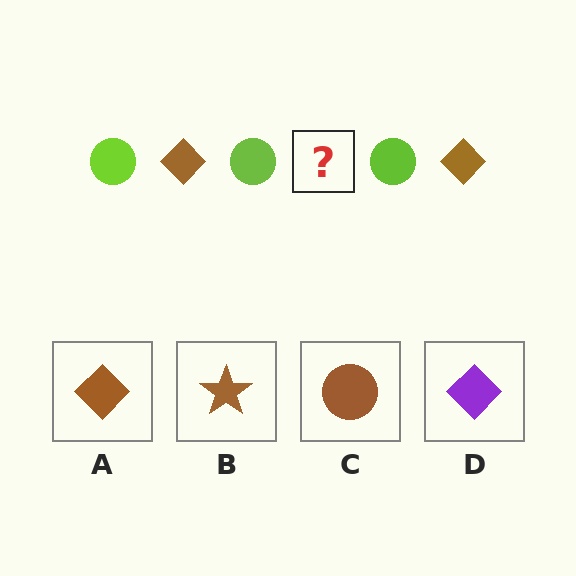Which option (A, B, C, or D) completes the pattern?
A.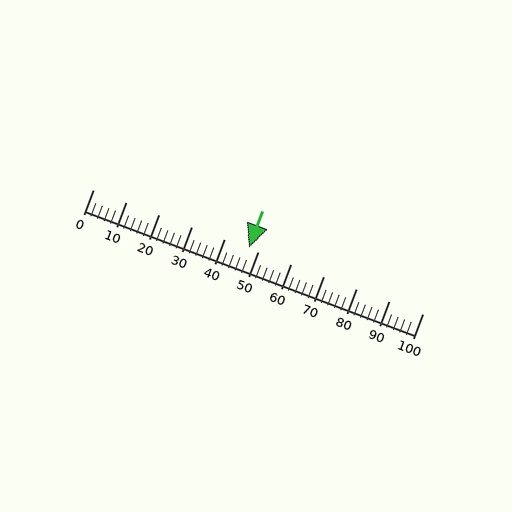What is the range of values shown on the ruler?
The ruler shows values from 0 to 100.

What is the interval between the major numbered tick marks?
The major tick marks are spaced 10 units apart.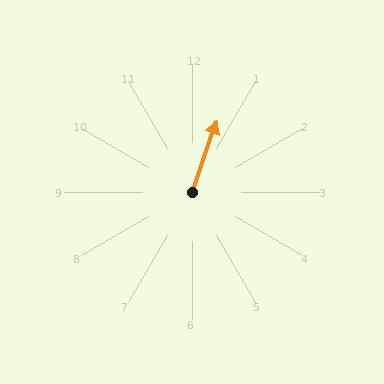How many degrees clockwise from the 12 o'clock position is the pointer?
Approximately 19 degrees.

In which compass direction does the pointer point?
North.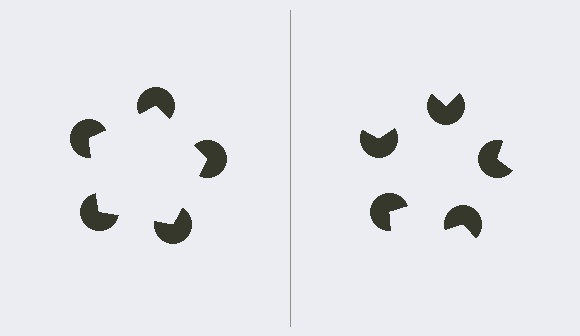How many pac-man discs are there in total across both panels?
10 — 5 on each side.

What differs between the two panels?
The pac-man discs are positioned identically on both sides; only the wedge orientations differ. On the left they align to a pentagon; on the right they are misaligned.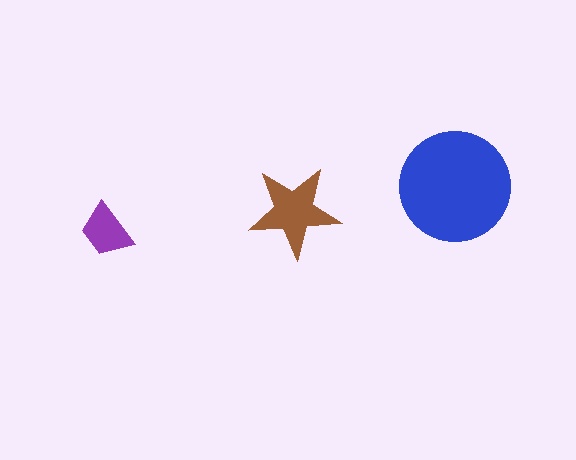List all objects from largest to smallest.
The blue circle, the brown star, the purple trapezoid.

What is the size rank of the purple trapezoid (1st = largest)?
3rd.